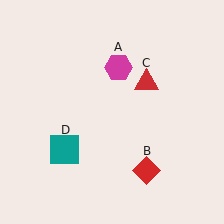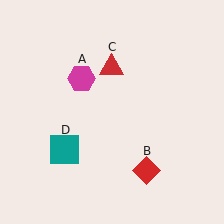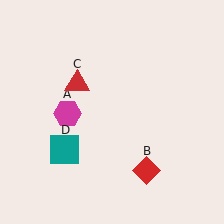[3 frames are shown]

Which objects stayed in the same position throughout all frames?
Red diamond (object B) and teal square (object D) remained stationary.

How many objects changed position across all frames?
2 objects changed position: magenta hexagon (object A), red triangle (object C).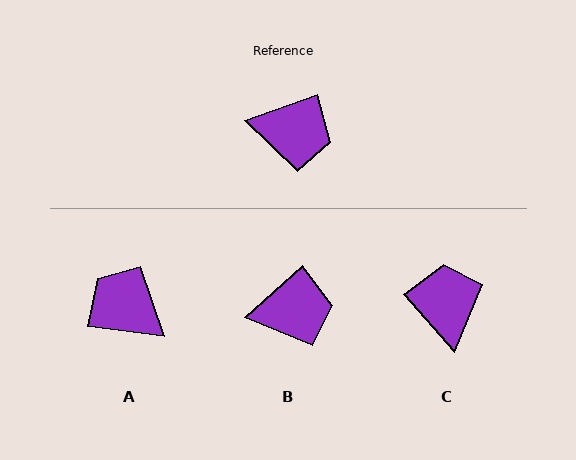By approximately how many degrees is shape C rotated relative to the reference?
Approximately 112 degrees counter-clockwise.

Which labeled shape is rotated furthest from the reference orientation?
A, about 153 degrees away.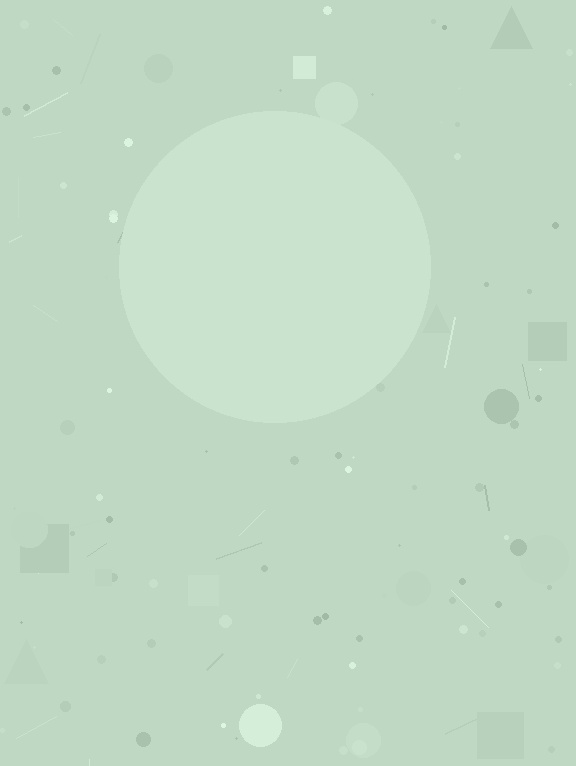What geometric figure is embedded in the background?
A circle is embedded in the background.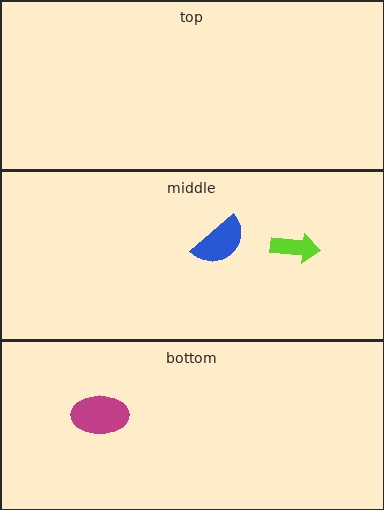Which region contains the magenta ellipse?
The bottom region.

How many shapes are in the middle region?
2.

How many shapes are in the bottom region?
1.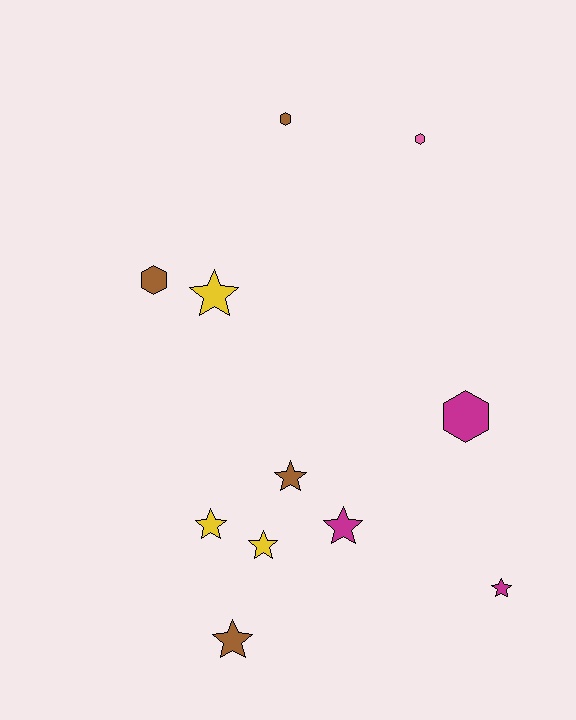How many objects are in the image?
There are 11 objects.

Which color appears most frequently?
Brown, with 4 objects.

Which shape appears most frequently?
Star, with 7 objects.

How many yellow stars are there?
There are 3 yellow stars.